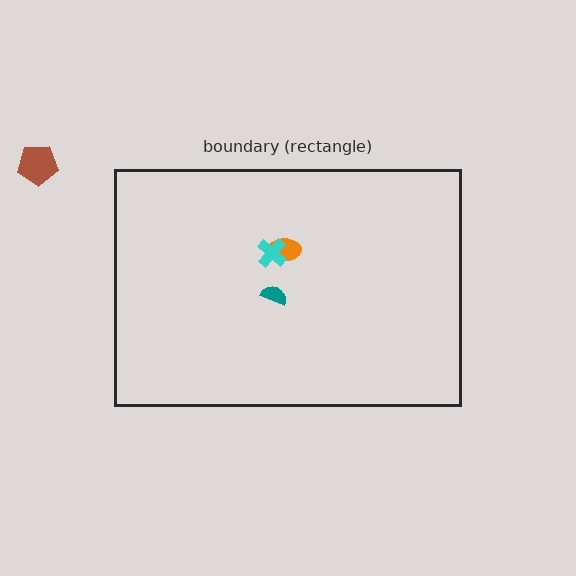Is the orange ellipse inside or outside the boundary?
Inside.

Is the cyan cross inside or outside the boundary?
Inside.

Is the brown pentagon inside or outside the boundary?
Outside.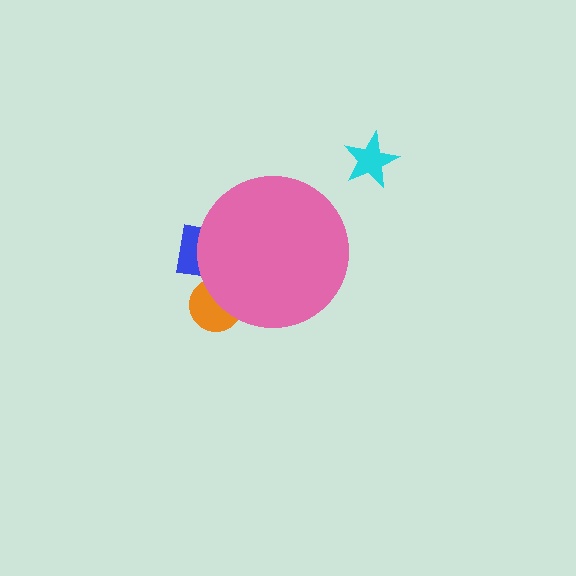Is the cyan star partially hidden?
No, the cyan star is fully visible.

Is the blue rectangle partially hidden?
Yes, the blue rectangle is partially hidden behind the pink circle.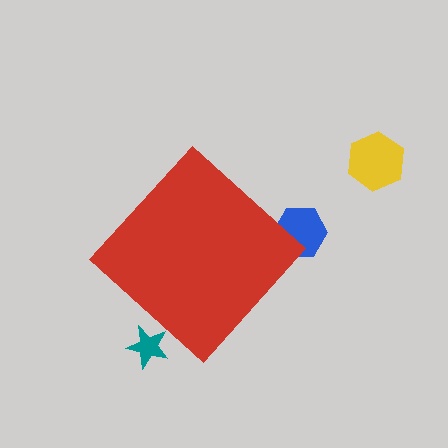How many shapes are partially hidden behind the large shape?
2 shapes are partially hidden.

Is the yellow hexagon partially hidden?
No, the yellow hexagon is fully visible.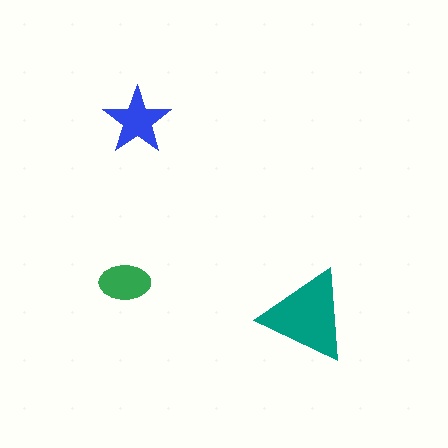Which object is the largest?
The teal triangle.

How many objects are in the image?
There are 3 objects in the image.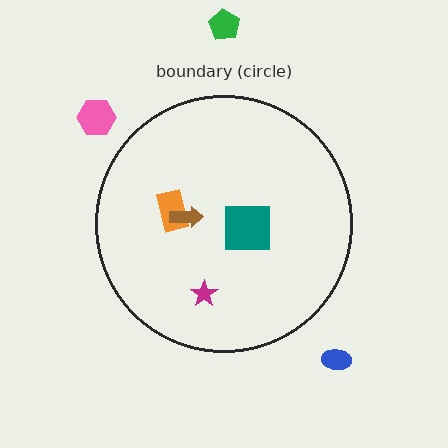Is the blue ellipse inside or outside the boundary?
Outside.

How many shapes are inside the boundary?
4 inside, 3 outside.